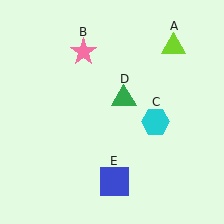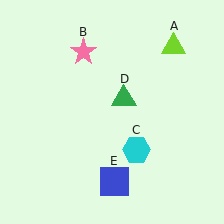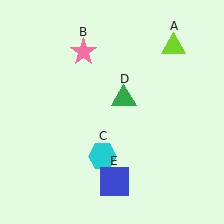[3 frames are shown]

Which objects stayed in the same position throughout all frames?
Lime triangle (object A) and pink star (object B) and green triangle (object D) and blue square (object E) remained stationary.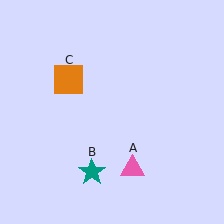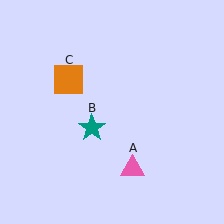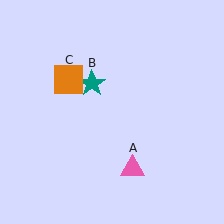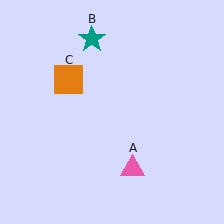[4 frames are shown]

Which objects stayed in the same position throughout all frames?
Pink triangle (object A) and orange square (object C) remained stationary.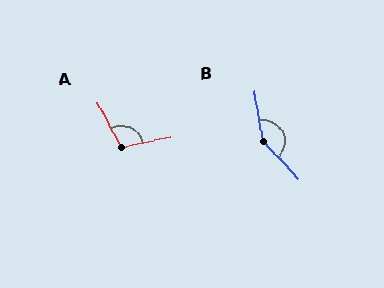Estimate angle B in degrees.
Approximately 147 degrees.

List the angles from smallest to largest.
A (106°), B (147°).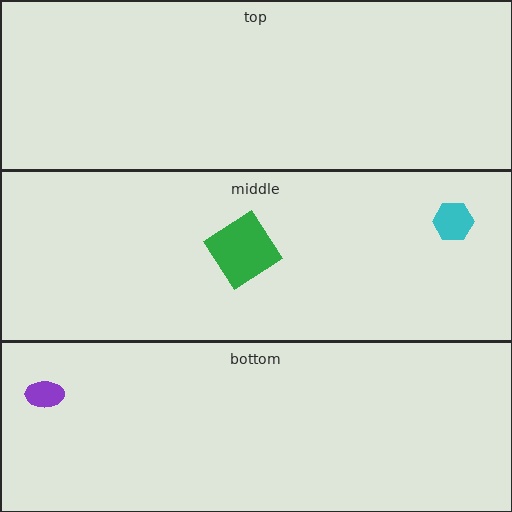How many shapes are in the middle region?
2.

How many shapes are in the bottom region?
1.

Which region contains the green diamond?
The middle region.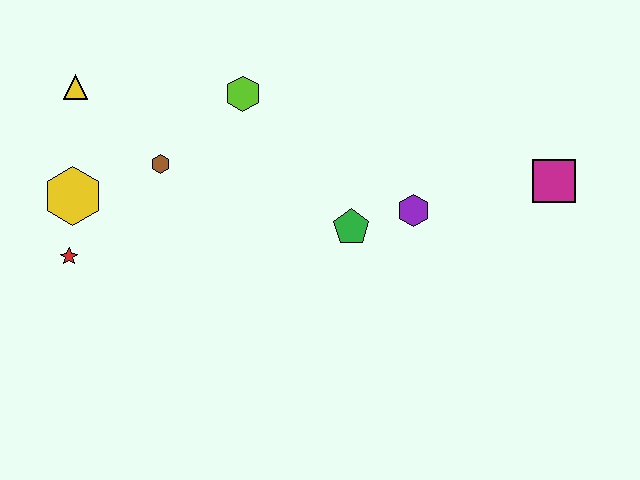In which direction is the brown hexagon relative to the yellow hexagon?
The brown hexagon is to the right of the yellow hexagon.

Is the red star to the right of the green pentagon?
No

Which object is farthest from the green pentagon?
The yellow triangle is farthest from the green pentagon.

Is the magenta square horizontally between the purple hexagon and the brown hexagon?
No